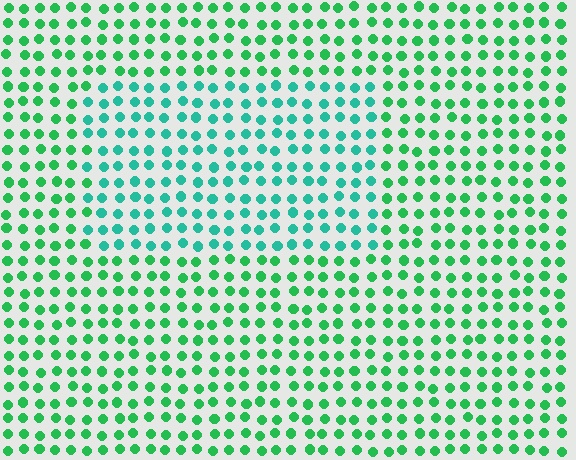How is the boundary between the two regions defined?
The boundary is defined purely by a slight shift in hue (about 30 degrees). Spacing, size, and orientation are identical on both sides.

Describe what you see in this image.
The image is filled with small green elements in a uniform arrangement. A rectangle-shaped region is visible where the elements are tinted to a slightly different hue, forming a subtle color boundary.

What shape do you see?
I see a rectangle.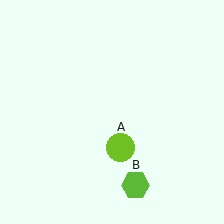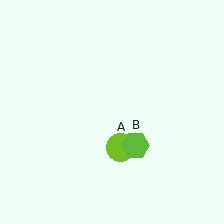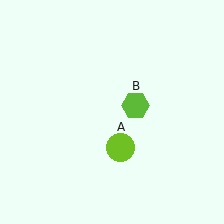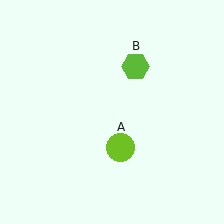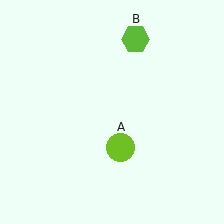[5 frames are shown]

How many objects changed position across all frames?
1 object changed position: lime hexagon (object B).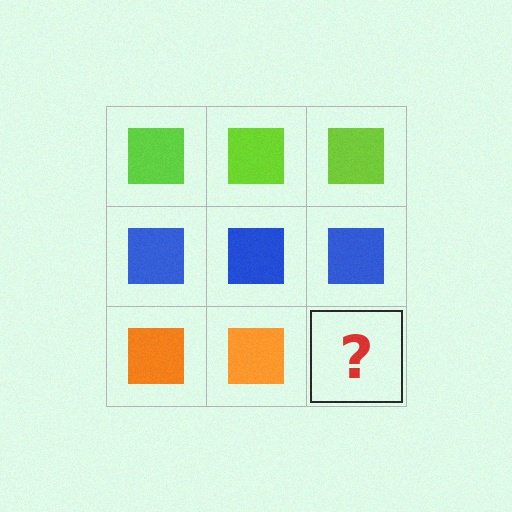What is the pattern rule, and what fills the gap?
The rule is that each row has a consistent color. The gap should be filled with an orange square.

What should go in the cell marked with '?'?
The missing cell should contain an orange square.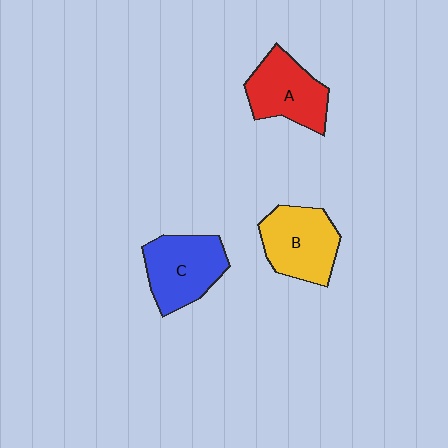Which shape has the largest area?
Shape C (blue).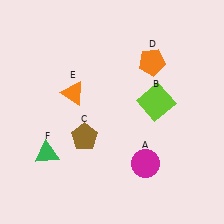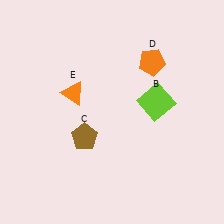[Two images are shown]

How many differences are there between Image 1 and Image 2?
There are 2 differences between the two images.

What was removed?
The green triangle (F), the magenta circle (A) were removed in Image 2.